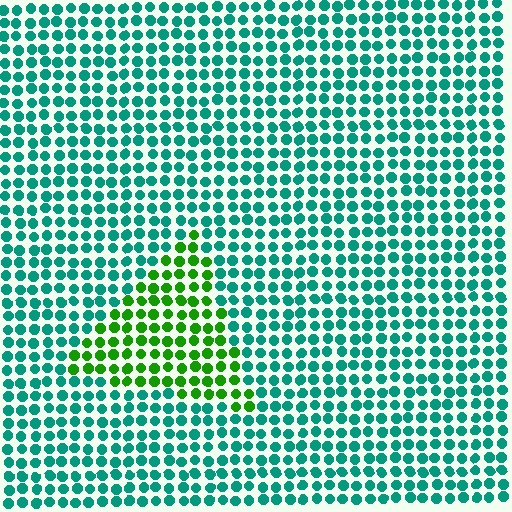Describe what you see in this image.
The image is filled with small teal elements in a uniform arrangement. A triangle-shaped region is visible where the elements are tinted to a slightly different hue, forming a subtle color boundary.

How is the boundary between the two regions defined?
The boundary is defined purely by a slight shift in hue (about 54 degrees). Spacing, size, and orientation are identical on both sides.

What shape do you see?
I see a triangle.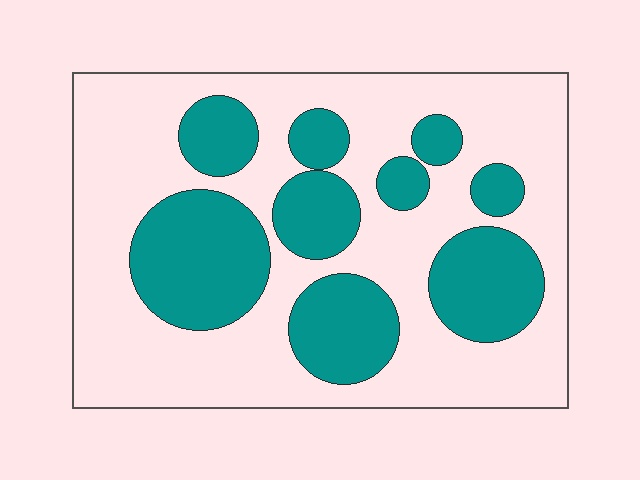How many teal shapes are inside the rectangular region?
9.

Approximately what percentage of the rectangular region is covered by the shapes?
Approximately 35%.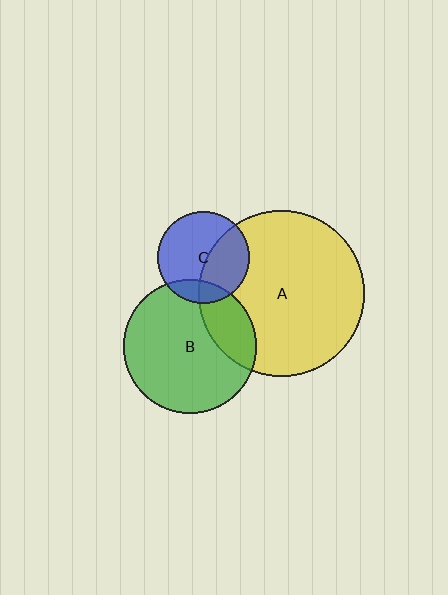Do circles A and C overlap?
Yes.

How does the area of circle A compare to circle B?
Approximately 1.5 times.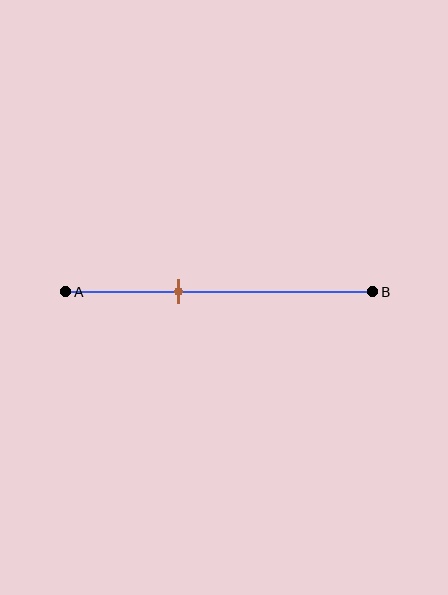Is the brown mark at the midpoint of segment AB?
No, the mark is at about 35% from A, not at the 50% midpoint.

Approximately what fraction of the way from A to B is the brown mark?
The brown mark is approximately 35% of the way from A to B.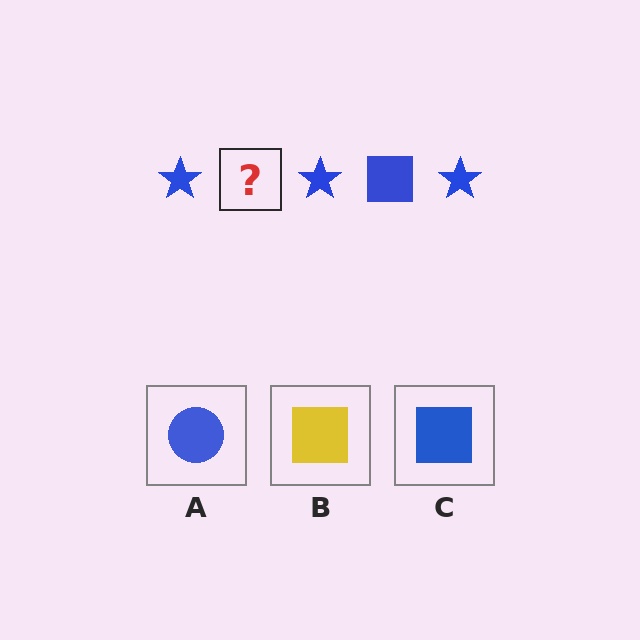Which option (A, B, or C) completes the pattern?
C.